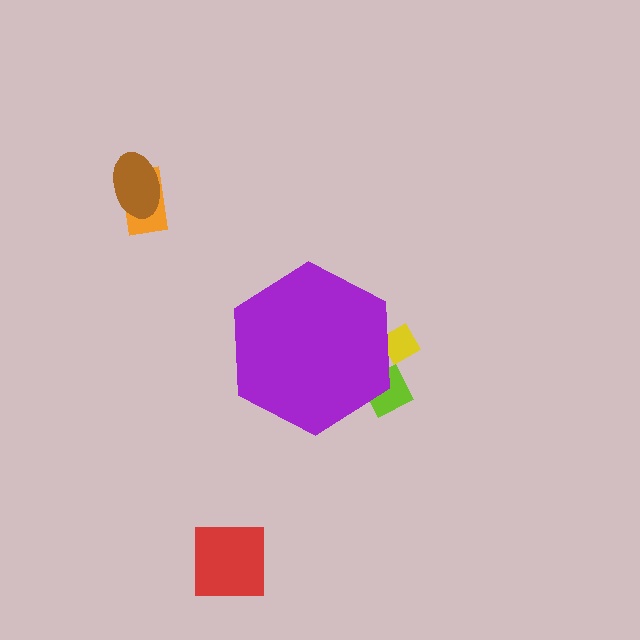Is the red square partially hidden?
No, the red square is fully visible.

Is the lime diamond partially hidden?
Yes, the lime diamond is partially hidden behind the purple hexagon.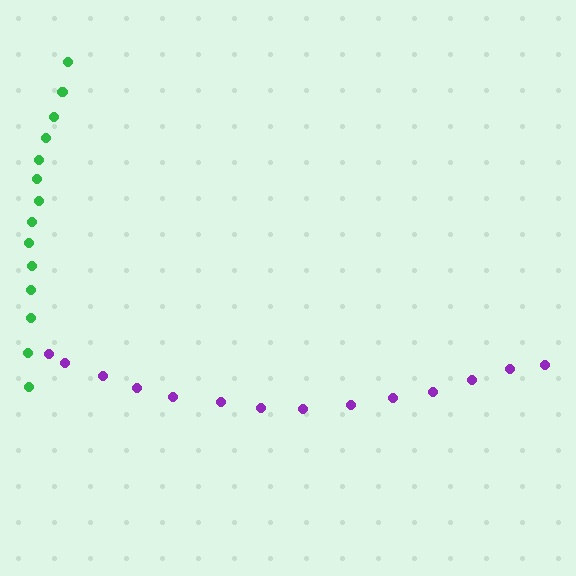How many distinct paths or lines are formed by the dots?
There are 2 distinct paths.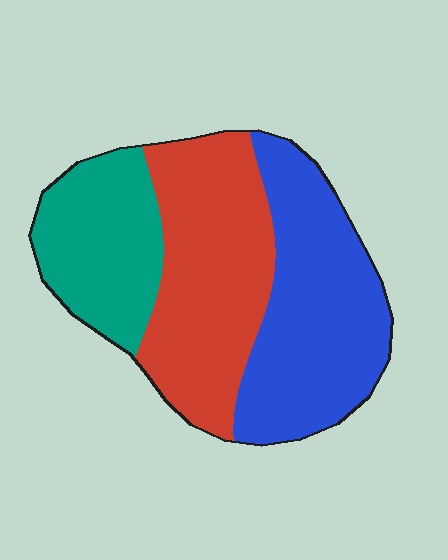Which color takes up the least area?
Teal, at roughly 25%.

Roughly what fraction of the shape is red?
Red covers 38% of the shape.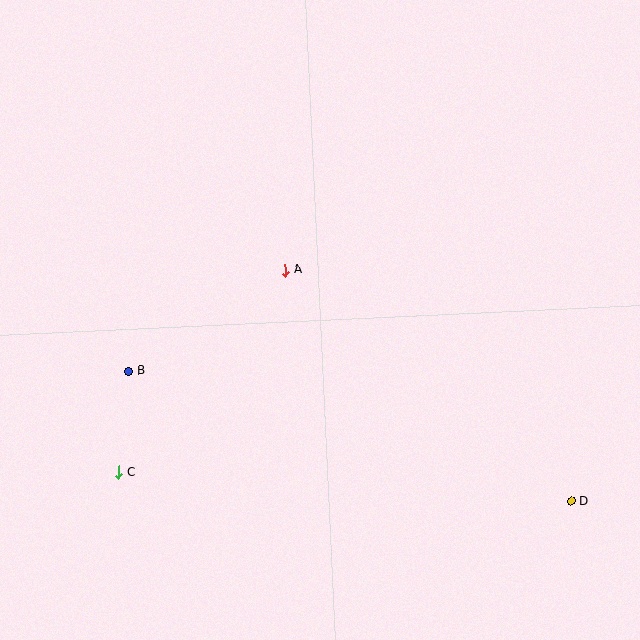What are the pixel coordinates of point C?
Point C is at (119, 472).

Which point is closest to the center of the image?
Point A at (285, 270) is closest to the center.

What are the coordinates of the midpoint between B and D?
The midpoint between B and D is at (350, 436).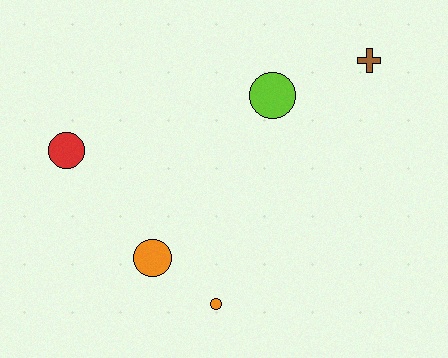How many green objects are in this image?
There are no green objects.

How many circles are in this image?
There are 4 circles.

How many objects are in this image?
There are 5 objects.